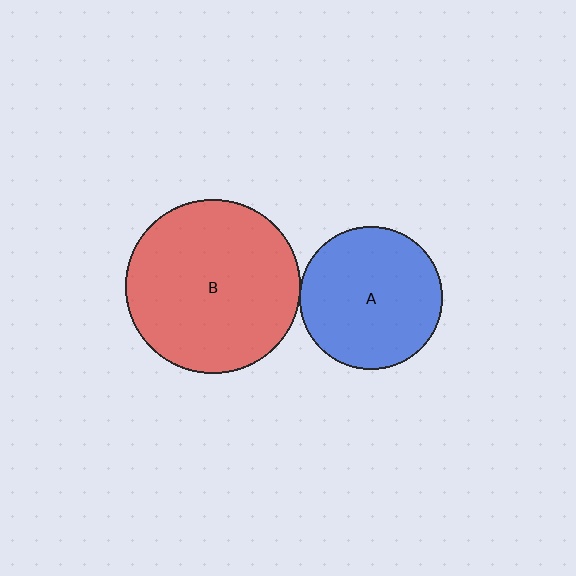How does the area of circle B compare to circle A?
Approximately 1.5 times.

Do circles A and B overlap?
Yes.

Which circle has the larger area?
Circle B (red).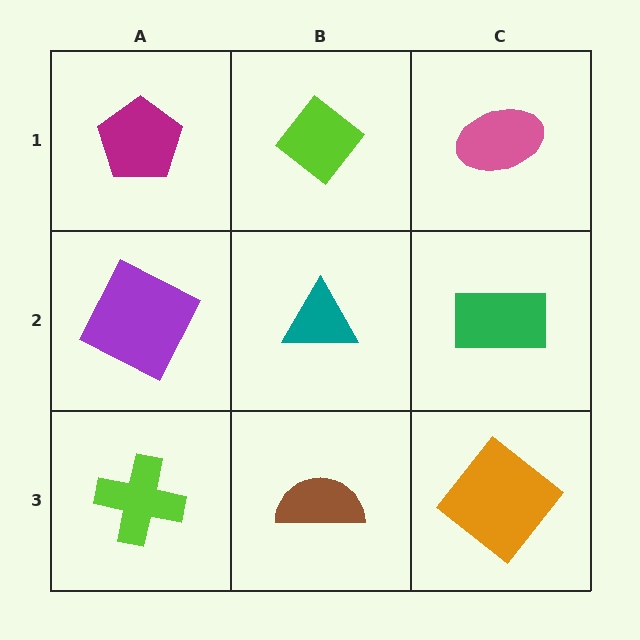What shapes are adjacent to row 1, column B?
A teal triangle (row 2, column B), a magenta pentagon (row 1, column A), a pink ellipse (row 1, column C).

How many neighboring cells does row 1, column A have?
2.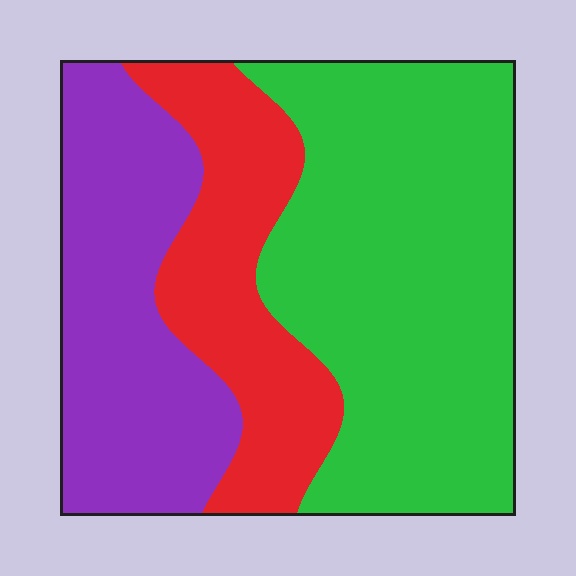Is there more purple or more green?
Green.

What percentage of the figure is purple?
Purple covers 29% of the figure.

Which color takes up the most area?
Green, at roughly 50%.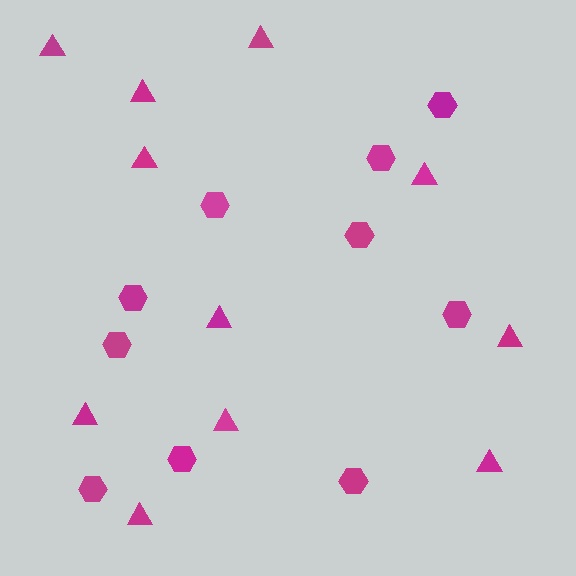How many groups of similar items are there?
There are 2 groups: one group of hexagons (10) and one group of triangles (11).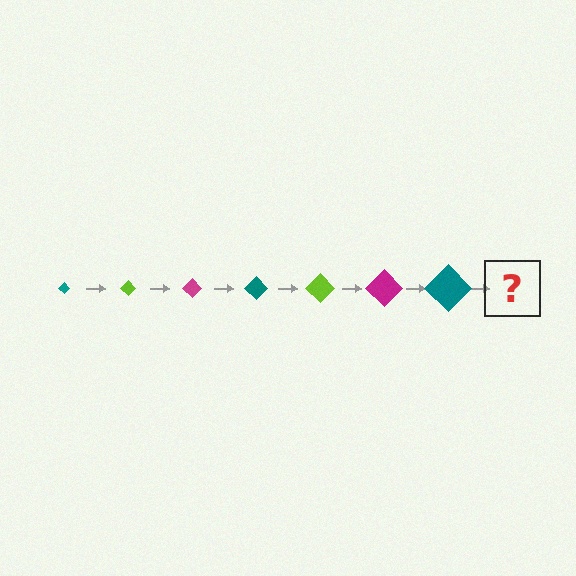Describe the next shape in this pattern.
It should be a lime diamond, larger than the previous one.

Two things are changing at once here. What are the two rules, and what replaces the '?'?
The two rules are that the diamond grows larger each step and the color cycles through teal, lime, and magenta. The '?' should be a lime diamond, larger than the previous one.